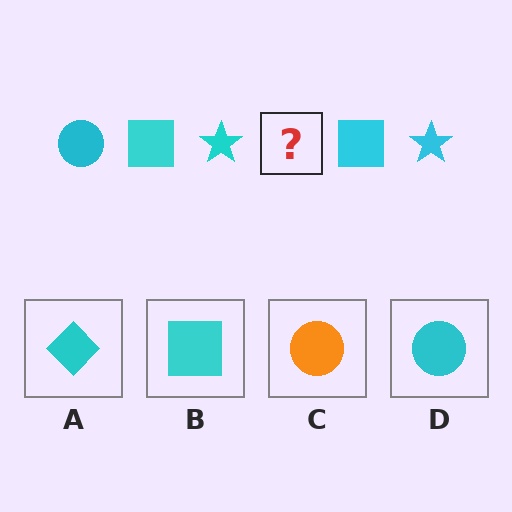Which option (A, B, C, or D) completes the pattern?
D.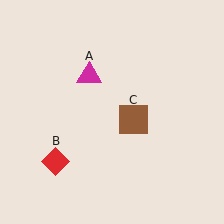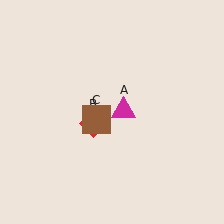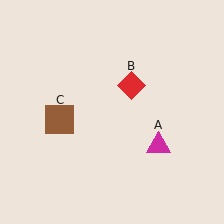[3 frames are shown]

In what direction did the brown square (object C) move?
The brown square (object C) moved left.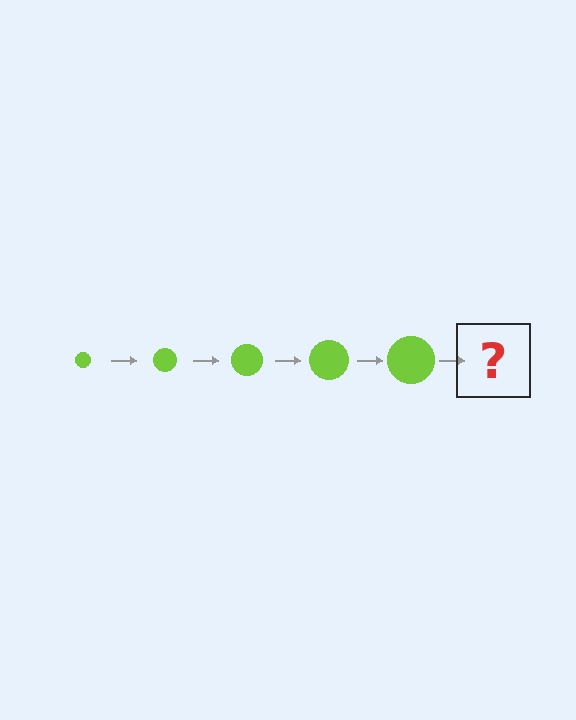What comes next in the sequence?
The next element should be a lime circle, larger than the previous one.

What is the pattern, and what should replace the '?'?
The pattern is that the circle gets progressively larger each step. The '?' should be a lime circle, larger than the previous one.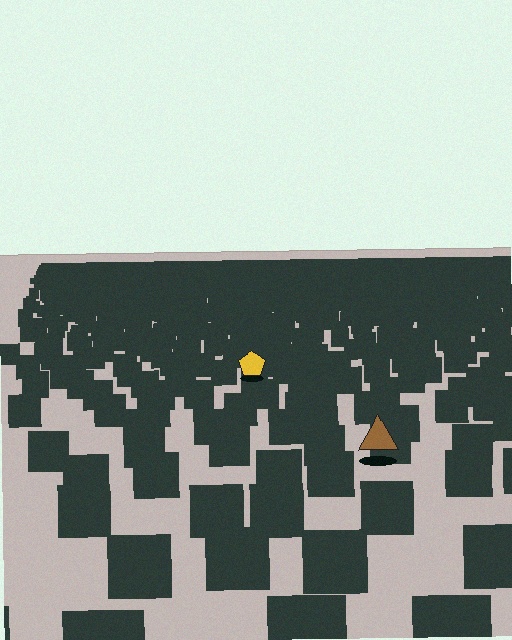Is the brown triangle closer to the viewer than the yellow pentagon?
Yes. The brown triangle is closer — you can tell from the texture gradient: the ground texture is coarser near it.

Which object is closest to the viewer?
The brown triangle is closest. The texture marks near it are larger and more spread out.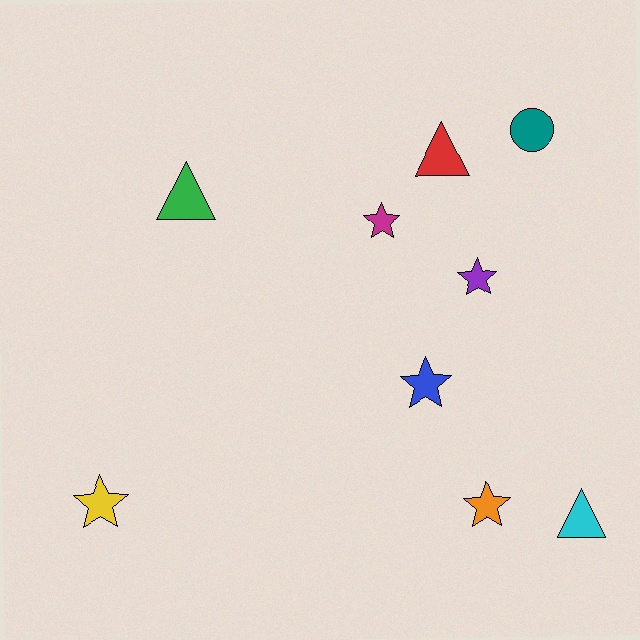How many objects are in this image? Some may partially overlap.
There are 9 objects.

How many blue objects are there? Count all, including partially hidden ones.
There is 1 blue object.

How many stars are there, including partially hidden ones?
There are 5 stars.